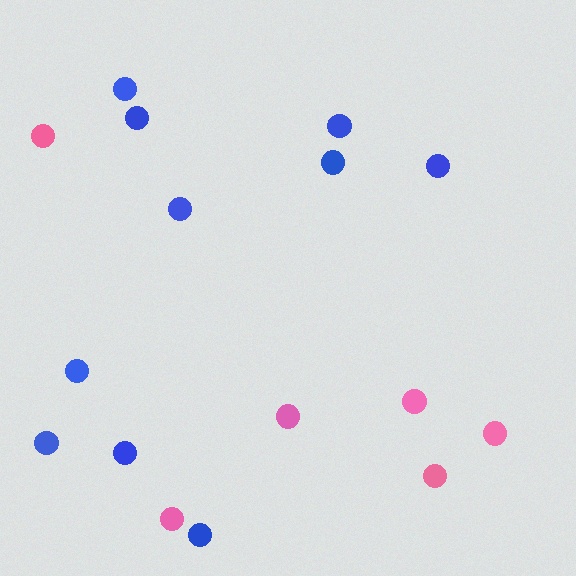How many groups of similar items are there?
There are 2 groups: one group of blue circles (10) and one group of pink circles (6).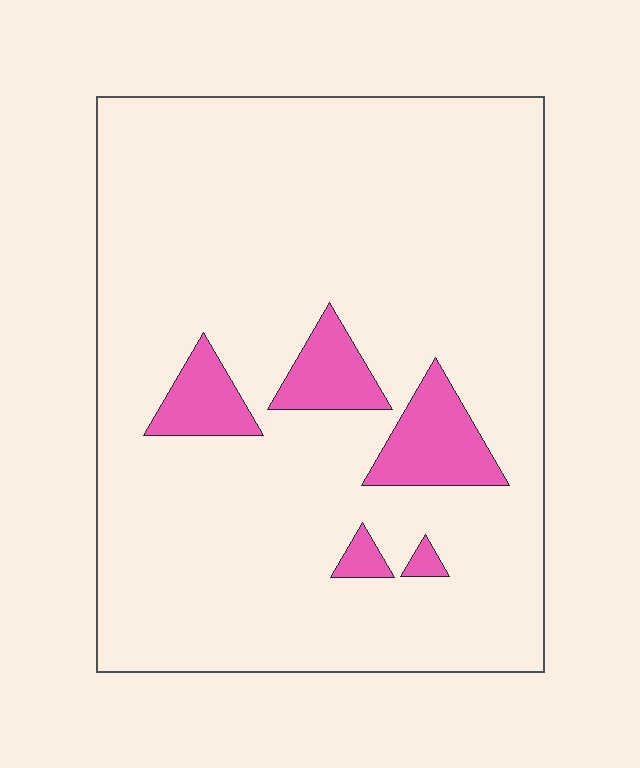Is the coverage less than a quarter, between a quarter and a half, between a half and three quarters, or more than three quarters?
Less than a quarter.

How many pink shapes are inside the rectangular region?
5.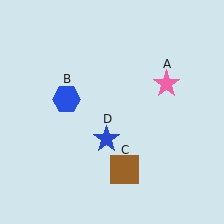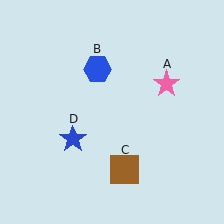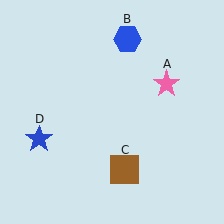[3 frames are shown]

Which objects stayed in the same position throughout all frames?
Pink star (object A) and brown square (object C) remained stationary.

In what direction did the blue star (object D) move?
The blue star (object D) moved left.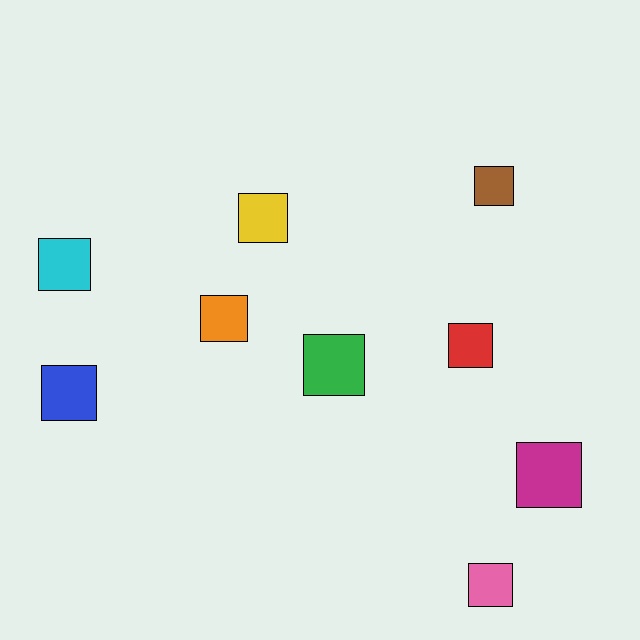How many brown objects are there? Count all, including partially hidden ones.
There is 1 brown object.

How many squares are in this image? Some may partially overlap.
There are 9 squares.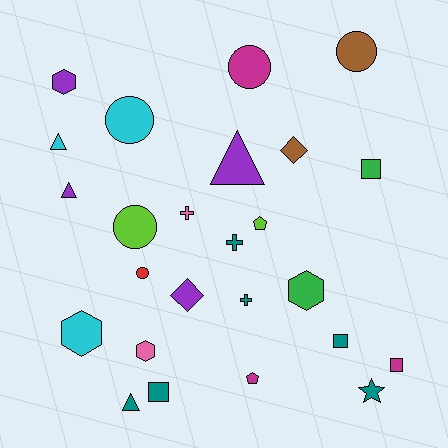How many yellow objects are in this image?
There are no yellow objects.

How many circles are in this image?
There are 5 circles.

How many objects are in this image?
There are 25 objects.